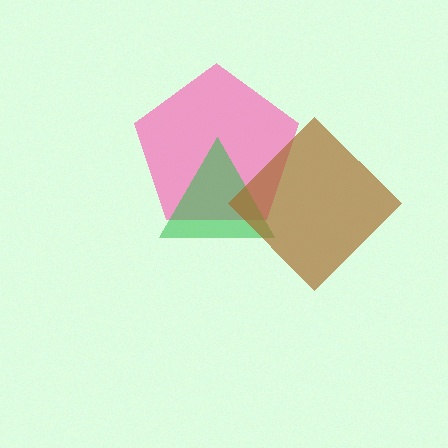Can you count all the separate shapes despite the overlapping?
Yes, there are 3 separate shapes.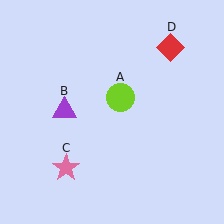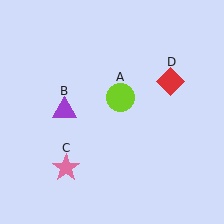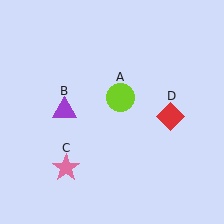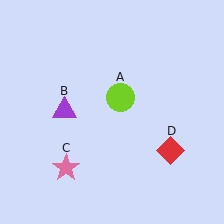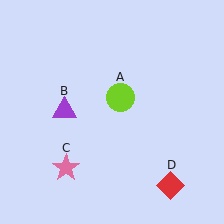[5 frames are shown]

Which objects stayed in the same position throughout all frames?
Lime circle (object A) and purple triangle (object B) and pink star (object C) remained stationary.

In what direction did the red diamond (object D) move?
The red diamond (object D) moved down.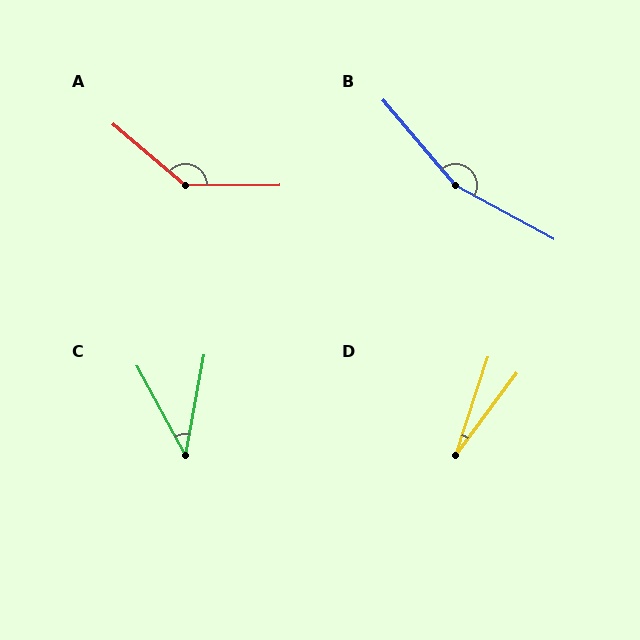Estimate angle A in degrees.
Approximately 139 degrees.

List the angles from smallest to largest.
D (18°), C (39°), A (139°), B (159°).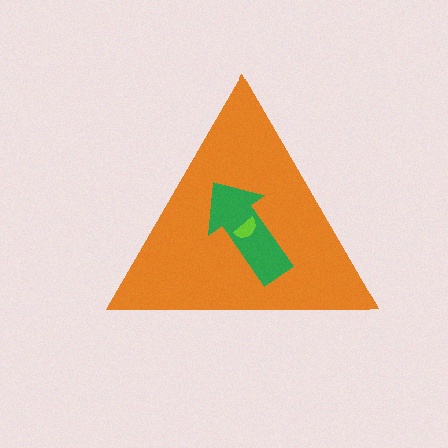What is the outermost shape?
The orange triangle.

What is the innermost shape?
The lime semicircle.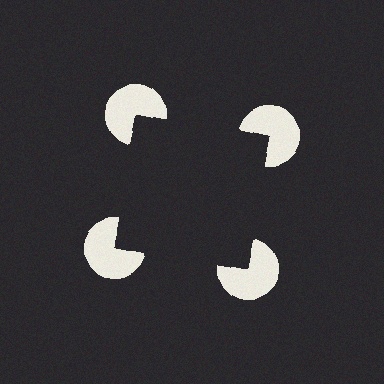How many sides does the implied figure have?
4 sides.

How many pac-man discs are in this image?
There are 4 — one at each vertex of the illusory square.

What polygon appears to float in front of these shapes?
An illusory square — its edges are inferred from the aligned wedge cuts in the pac-man discs, not physically drawn.